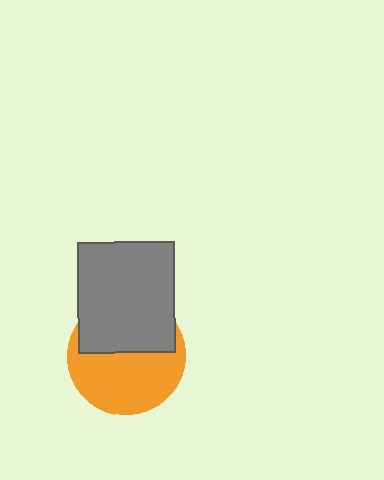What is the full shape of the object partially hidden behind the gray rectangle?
The partially hidden object is an orange circle.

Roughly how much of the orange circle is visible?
About half of it is visible (roughly 56%).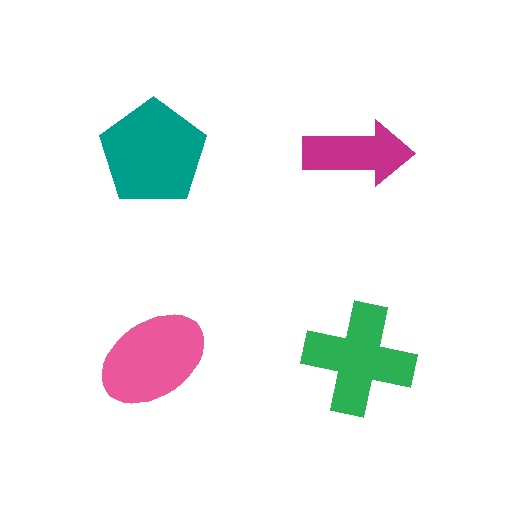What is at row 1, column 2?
A magenta arrow.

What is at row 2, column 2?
A green cross.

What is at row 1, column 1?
A teal pentagon.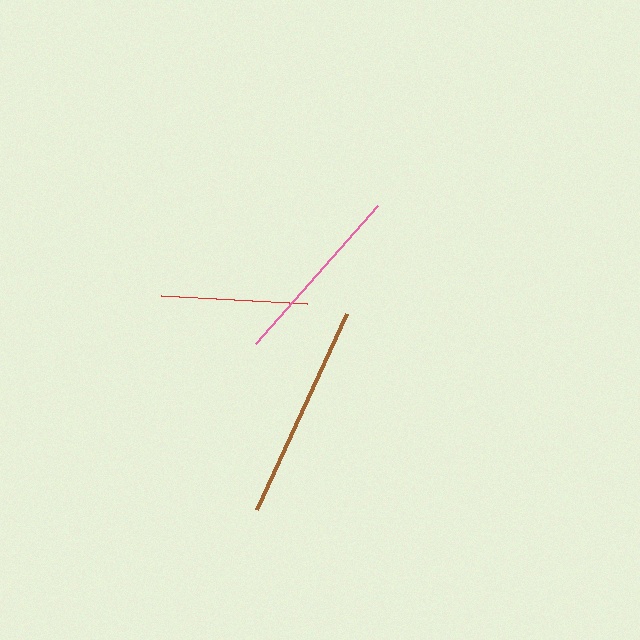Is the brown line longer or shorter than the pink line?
The brown line is longer than the pink line.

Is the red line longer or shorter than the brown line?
The brown line is longer than the red line.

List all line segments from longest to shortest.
From longest to shortest: brown, pink, red.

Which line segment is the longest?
The brown line is the longest at approximately 216 pixels.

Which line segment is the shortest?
The red line is the shortest at approximately 146 pixels.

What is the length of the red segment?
The red segment is approximately 146 pixels long.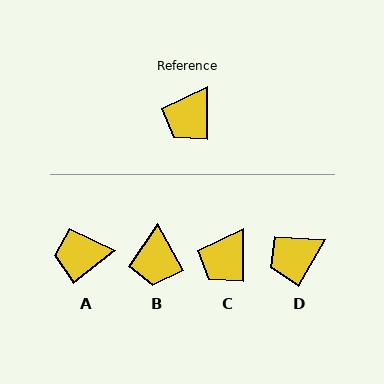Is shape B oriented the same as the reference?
No, it is off by about 30 degrees.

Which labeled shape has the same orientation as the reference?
C.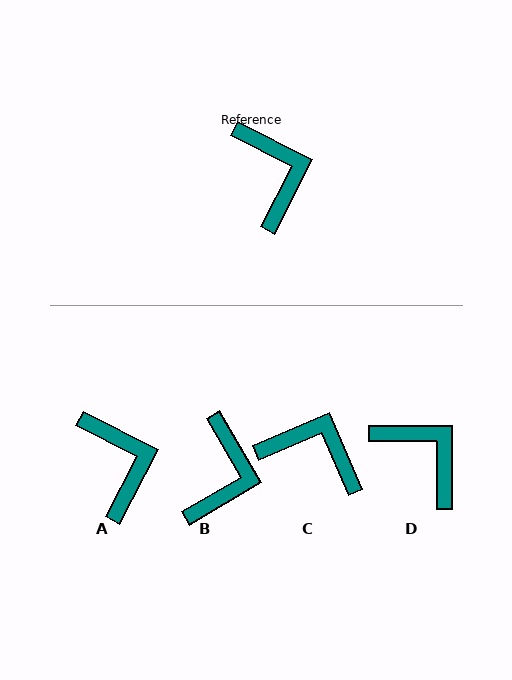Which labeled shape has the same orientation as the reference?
A.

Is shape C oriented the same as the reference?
No, it is off by about 50 degrees.